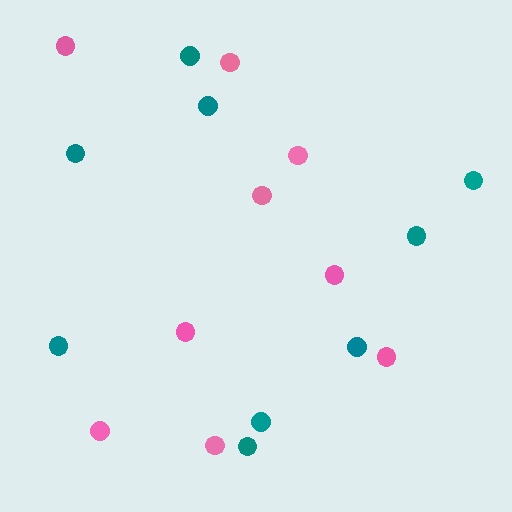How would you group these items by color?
There are 2 groups: one group of pink circles (9) and one group of teal circles (9).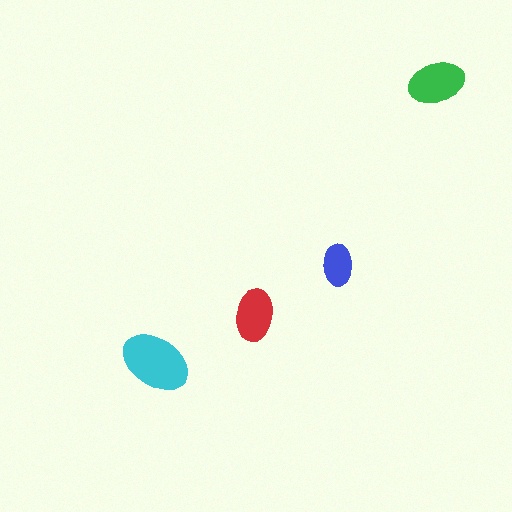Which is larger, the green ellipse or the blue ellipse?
The green one.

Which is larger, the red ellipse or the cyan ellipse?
The cyan one.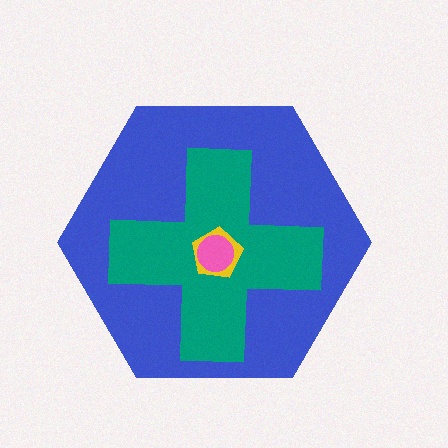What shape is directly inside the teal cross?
The yellow pentagon.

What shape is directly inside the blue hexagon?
The teal cross.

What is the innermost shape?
The pink circle.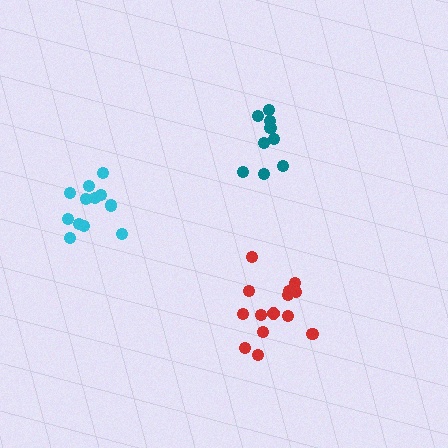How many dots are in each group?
Group 1: 9 dots, Group 2: 12 dots, Group 3: 14 dots (35 total).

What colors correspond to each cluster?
The clusters are colored: teal, cyan, red.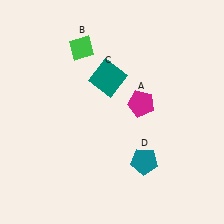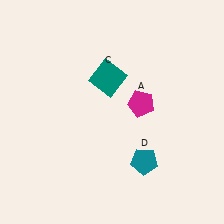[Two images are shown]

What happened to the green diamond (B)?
The green diamond (B) was removed in Image 2. It was in the top-left area of Image 1.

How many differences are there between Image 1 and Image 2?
There is 1 difference between the two images.